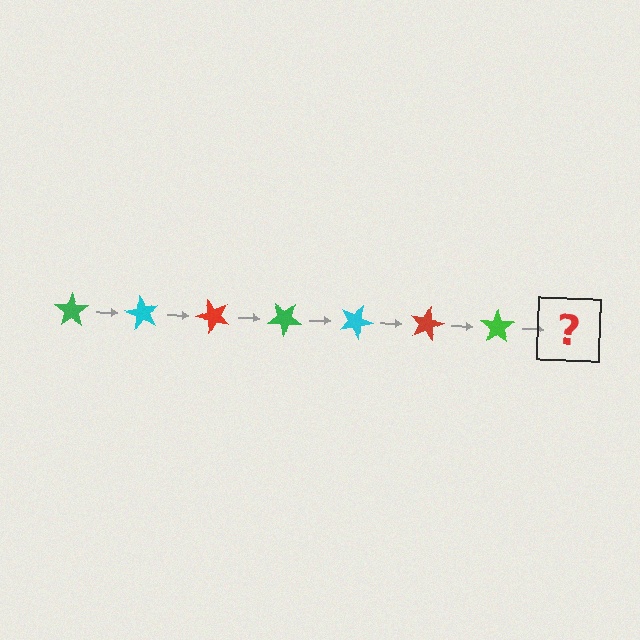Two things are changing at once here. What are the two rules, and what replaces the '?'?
The two rules are that it rotates 60 degrees each step and the color cycles through green, cyan, and red. The '?' should be a cyan star, rotated 420 degrees from the start.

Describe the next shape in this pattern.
It should be a cyan star, rotated 420 degrees from the start.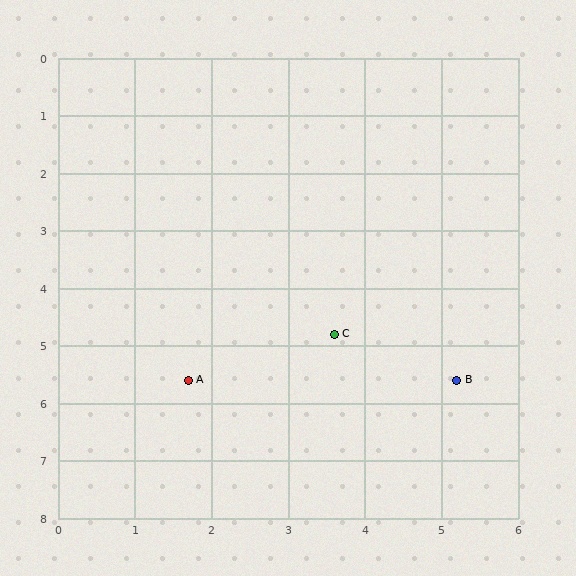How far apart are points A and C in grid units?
Points A and C are about 2.1 grid units apart.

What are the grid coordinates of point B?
Point B is at approximately (5.2, 5.6).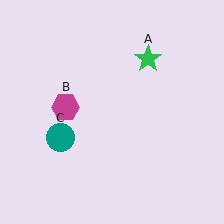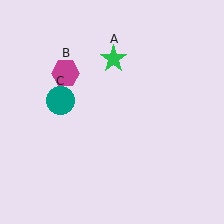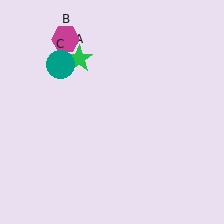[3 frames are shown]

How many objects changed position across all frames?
3 objects changed position: green star (object A), magenta hexagon (object B), teal circle (object C).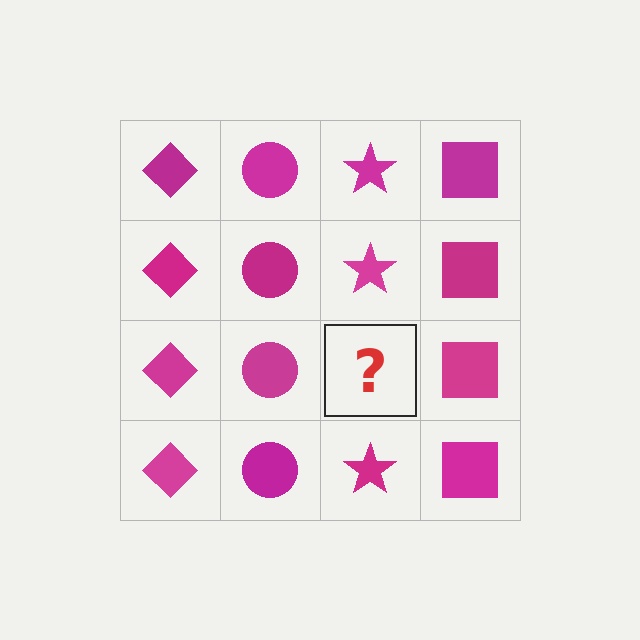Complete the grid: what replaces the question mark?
The question mark should be replaced with a magenta star.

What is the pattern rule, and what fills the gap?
The rule is that each column has a consistent shape. The gap should be filled with a magenta star.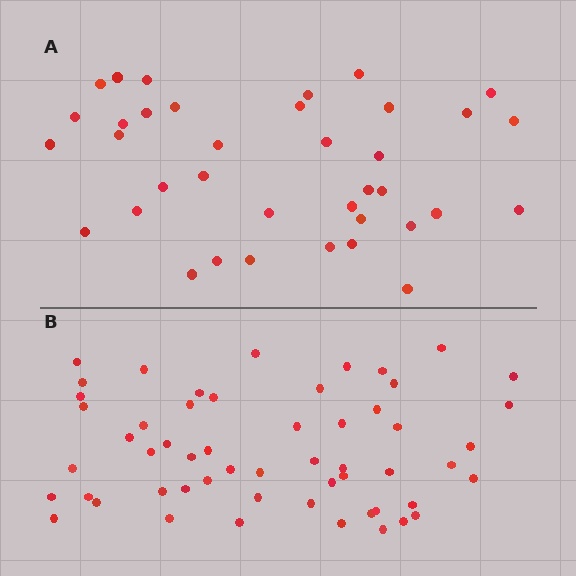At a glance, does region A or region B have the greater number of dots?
Region B (the bottom region) has more dots.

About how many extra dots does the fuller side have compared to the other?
Region B has approximately 20 more dots than region A.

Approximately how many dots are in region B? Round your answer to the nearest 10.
About 60 dots. (The exact count is 55, which rounds to 60.)